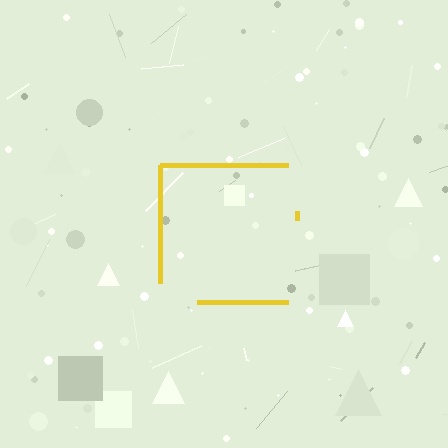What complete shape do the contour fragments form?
The contour fragments form a square.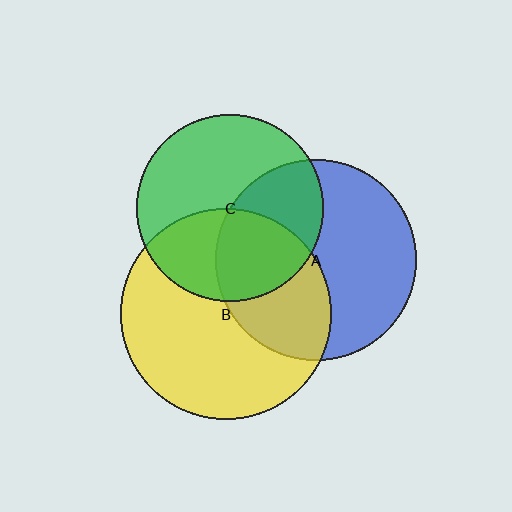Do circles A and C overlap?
Yes.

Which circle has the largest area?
Circle B (yellow).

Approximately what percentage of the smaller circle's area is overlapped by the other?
Approximately 40%.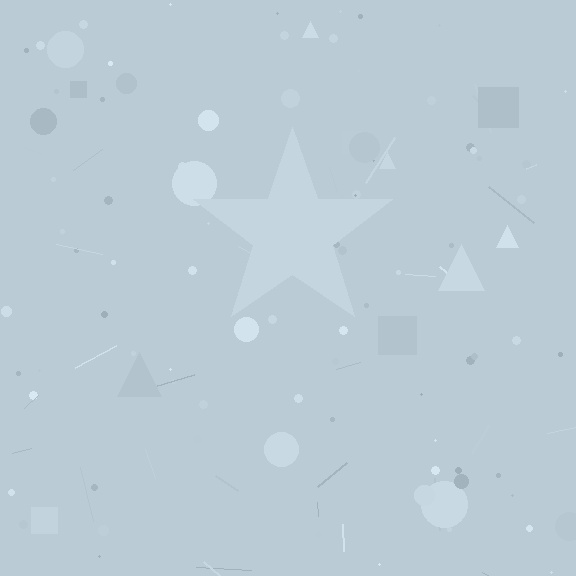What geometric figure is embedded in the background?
A star is embedded in the background.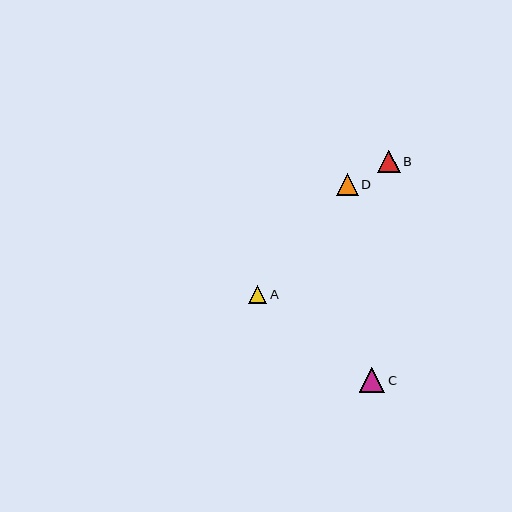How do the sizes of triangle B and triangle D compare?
Triangle B and triangle D are approximately the same size.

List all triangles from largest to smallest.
From largest to smallest: C, B, D, A.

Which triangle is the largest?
Triangle C is the largest with a size of approximately 26 pixels.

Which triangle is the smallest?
Triangle A is the smallest with a size of approximately 18 pixels.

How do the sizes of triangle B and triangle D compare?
Triangle B and triangle D are approximately the same size.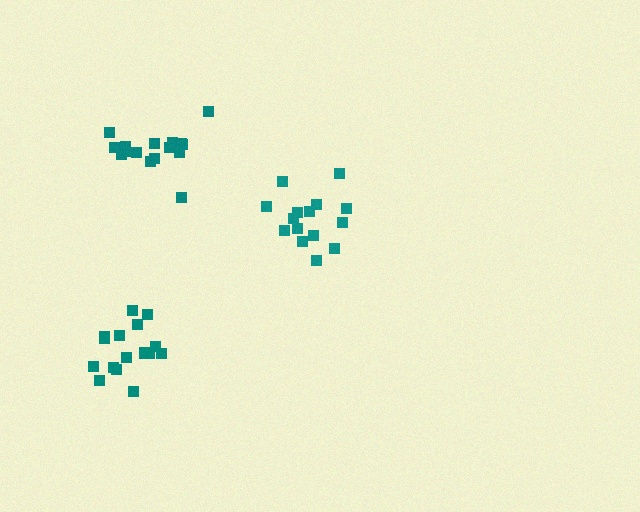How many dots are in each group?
Group 1: 15 dots, Group 2: 17 dots, Group 3: 16 dots (48 total).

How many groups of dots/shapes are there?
There are 3 groups.